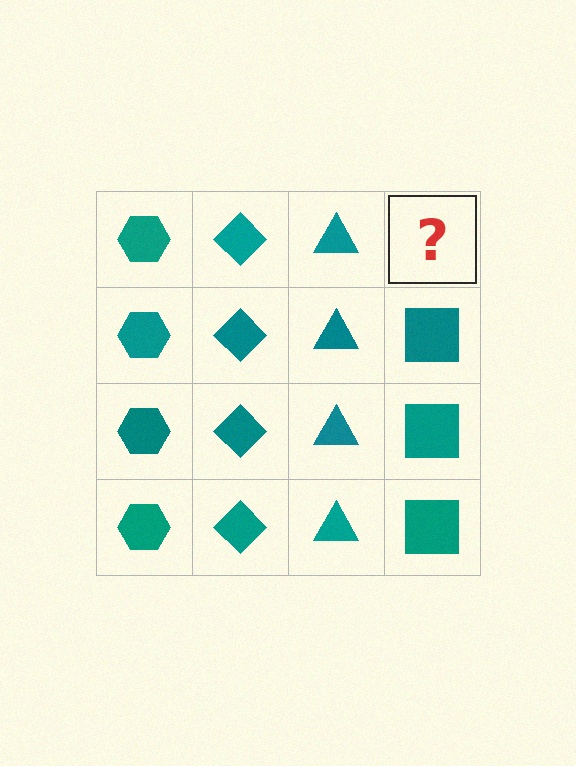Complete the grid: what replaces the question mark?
The question mark should be replaced with a teal square.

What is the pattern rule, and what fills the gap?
The rule is that each column has a consistent shape. The gap should be filled with a teal square.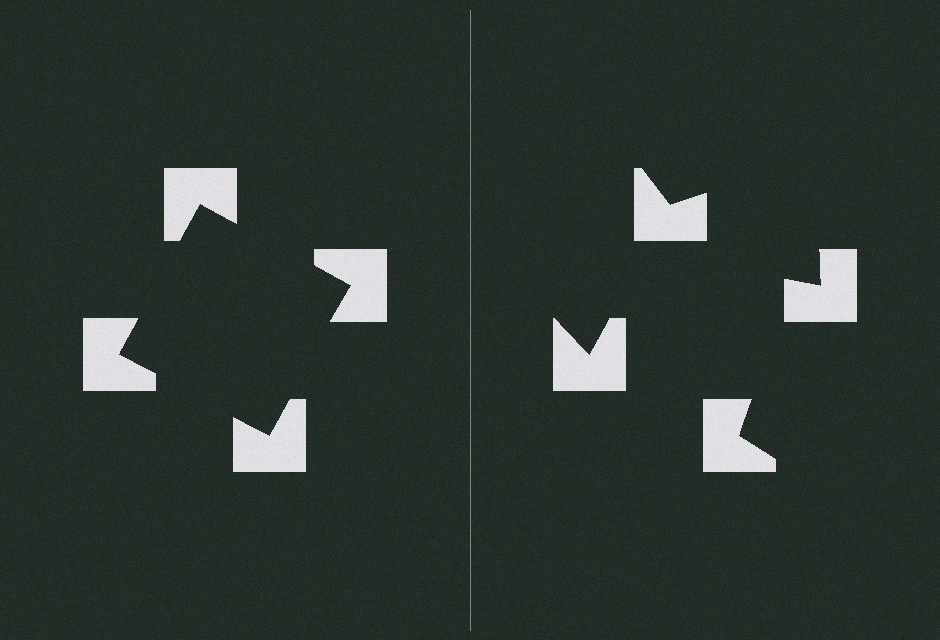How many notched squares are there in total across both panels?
8 — 4 on each side.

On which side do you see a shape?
An illusory square appears on the left side. On the right side the wedge cuts are rotated, so no coherent shape forms.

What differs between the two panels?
The notched squares are positioned identically on both sides; only the wedge orientations differ. On the left they align to a square; on the right they are misaligned.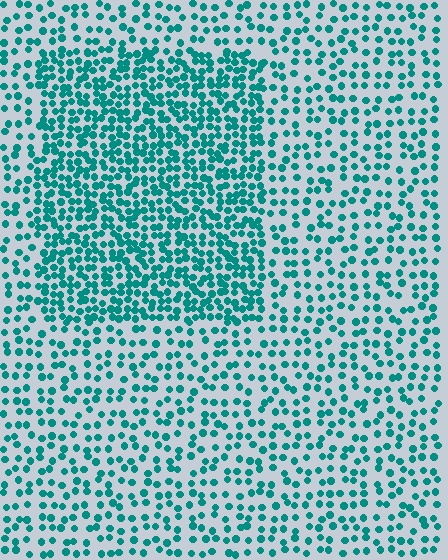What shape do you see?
I see a rectangle.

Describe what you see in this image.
The image contains small teal elements arranged at two different densities. A rectangle-shaped region is visible where the elements are more densely packed than the surrounding area.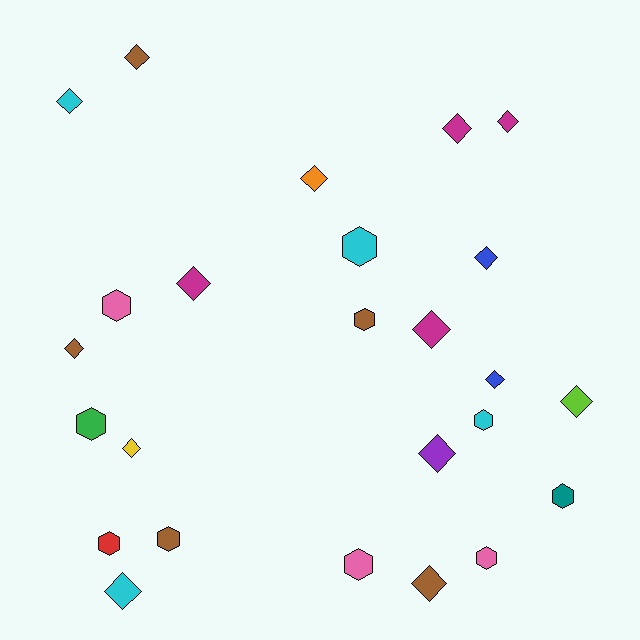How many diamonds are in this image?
There are 15 diamonds.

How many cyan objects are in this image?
There are 4 cyan objects.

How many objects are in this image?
There are 25 objects.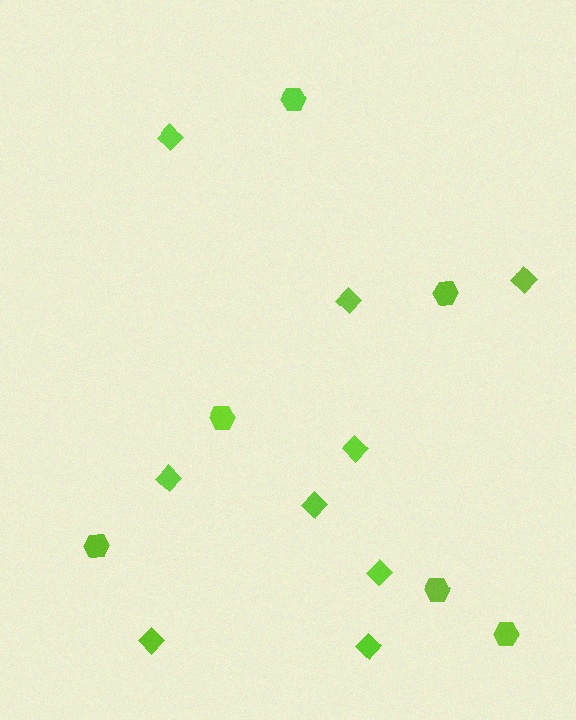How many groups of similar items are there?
There are 2 groups: one group of hexagons (6) and one group of diamonds (9).